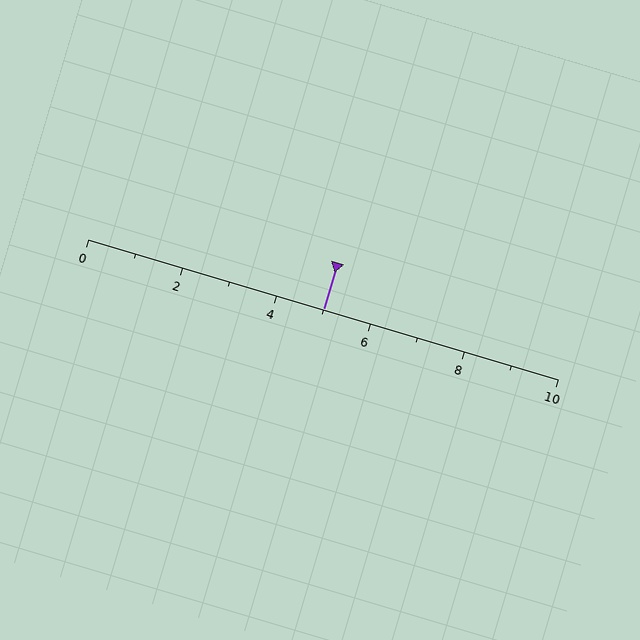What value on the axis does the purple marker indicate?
The marker indicates approximately 5.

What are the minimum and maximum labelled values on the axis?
The axis runs from 0 to 10.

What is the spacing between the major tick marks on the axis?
The major ticks are spaced 2 apart.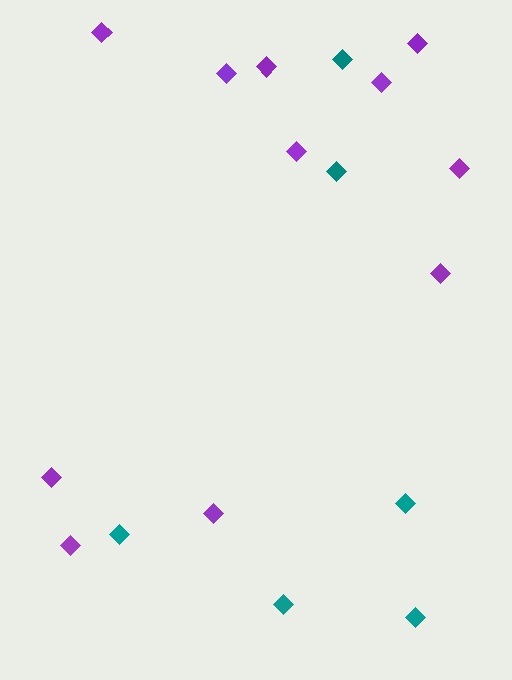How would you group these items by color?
There are 2 groups: one group of teal diamonds (6) and one group of purple diamonds (11).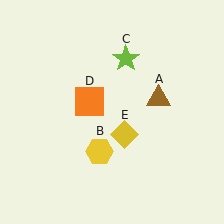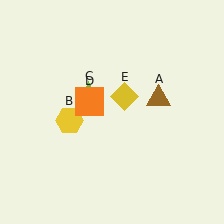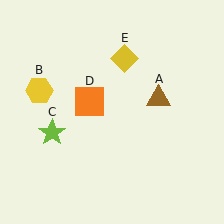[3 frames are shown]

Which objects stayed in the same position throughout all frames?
Brown triangle (object A) and orange square (object D) remained stationary.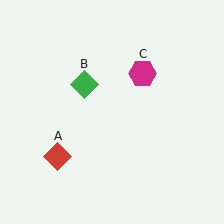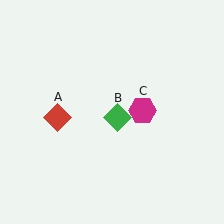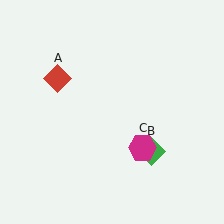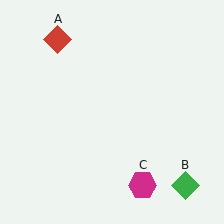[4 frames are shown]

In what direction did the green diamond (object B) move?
The green diamond (object B) moved down and to the right.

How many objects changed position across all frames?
3 objects changed position: red diamond (object A), green diamond (object B), magenta hexagon (object C).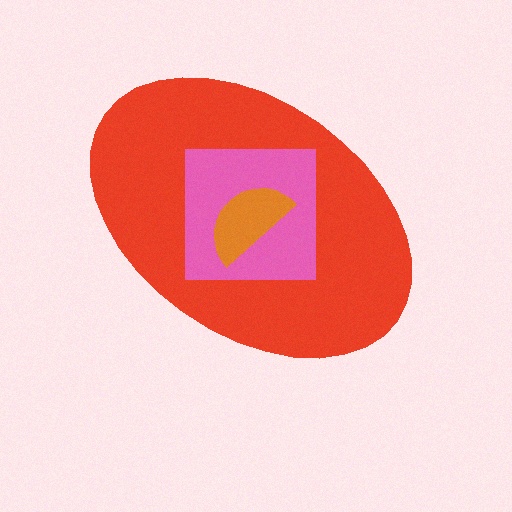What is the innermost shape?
The orange semicircle.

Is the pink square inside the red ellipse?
Yes.